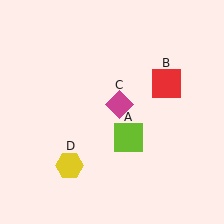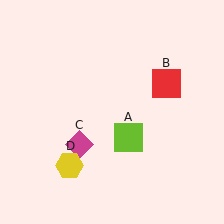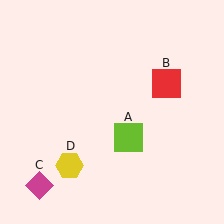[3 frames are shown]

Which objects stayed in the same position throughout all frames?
Lime square (object A) and red square (object B) and yellow hexagon (object D) remained stationary.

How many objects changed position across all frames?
1 object changed position: magenta diamond (object C).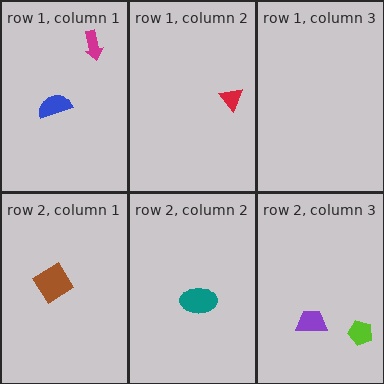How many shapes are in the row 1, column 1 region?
2.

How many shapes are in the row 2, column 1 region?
1.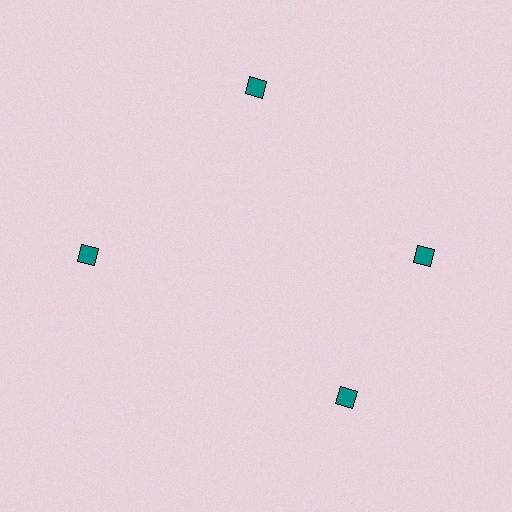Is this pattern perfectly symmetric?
No. The 4 teal diamonds are arranged in a ring, but one element near the 6 o'clock position is rotated out of alignment along the ring, breaking the 4-fold rotational symmetry.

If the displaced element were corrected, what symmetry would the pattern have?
It would have 4-fold rotational symmetry — the pattern would map onto itself every 90 degrees.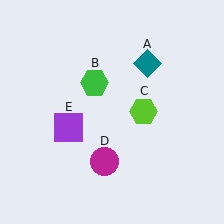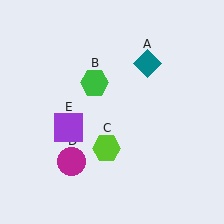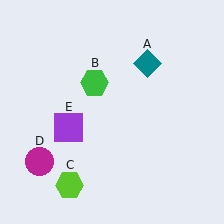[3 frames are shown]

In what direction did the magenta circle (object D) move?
The magenta circle (object D) moved left.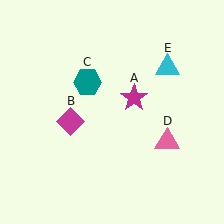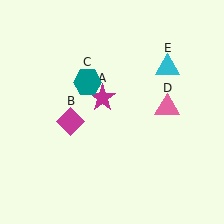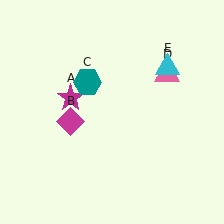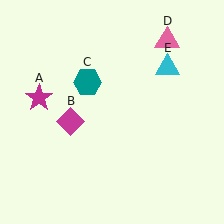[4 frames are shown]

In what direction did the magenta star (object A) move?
The magenta star (object A) moved left.